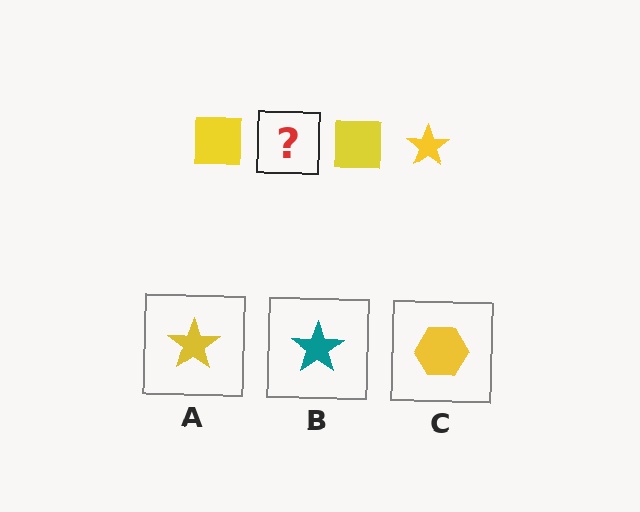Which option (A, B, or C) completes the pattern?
A.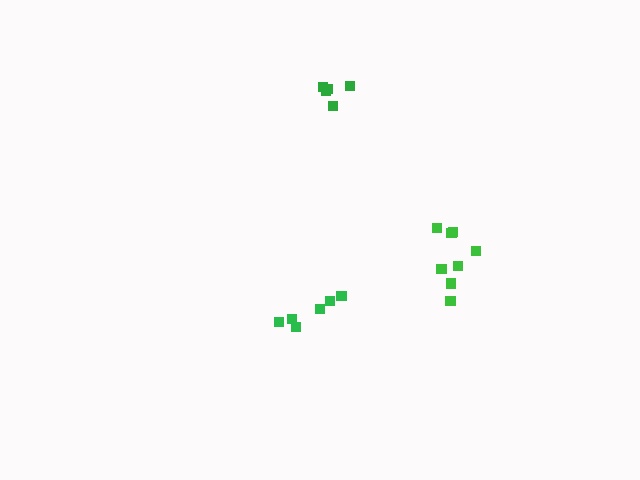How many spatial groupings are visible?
There are 3 spatial groupings.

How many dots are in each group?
Group 1: 8 dots, Group 2: 5 dots, Group 3: 6 dots (19 total).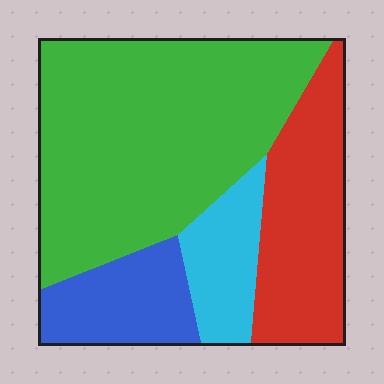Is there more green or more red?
Green.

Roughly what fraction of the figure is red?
Red covers 23% of the figure.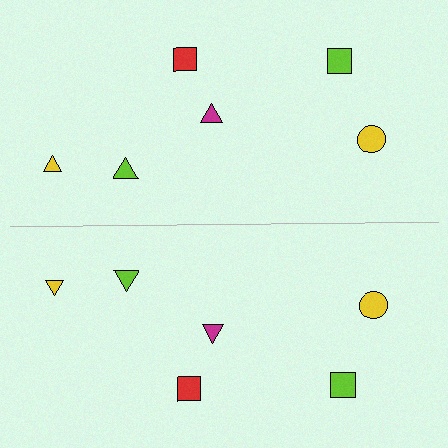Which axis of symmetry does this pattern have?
The pattern has a horizontal axis of symmetry running through the center of the image.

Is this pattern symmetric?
Yes, this pattern has bilateral (reflection) symmetry.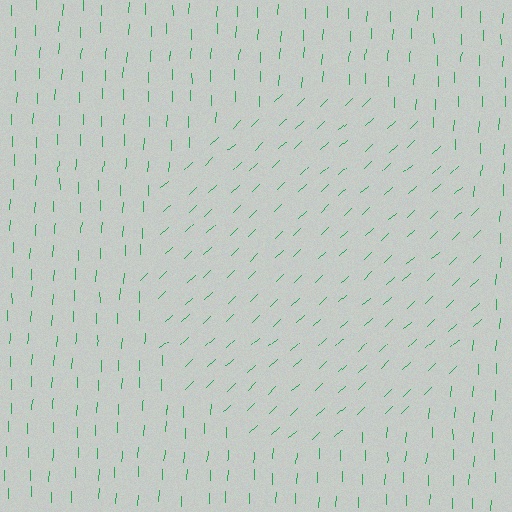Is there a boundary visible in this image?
Yes, there is a texture boundary formed by a change in line orientation.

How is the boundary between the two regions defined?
The boundary is defined purely by a change in line orientation (approximately 45 degrees difference). All lines are the same color and thickness.